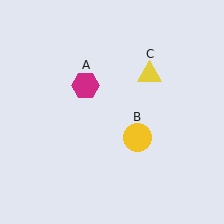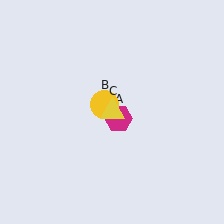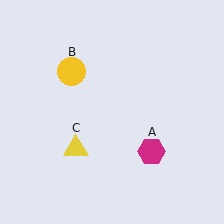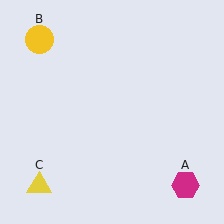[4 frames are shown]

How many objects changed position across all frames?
3 objects changed position: magenta hexagon (object A), yellow circle (object B), yellow triangle (object C).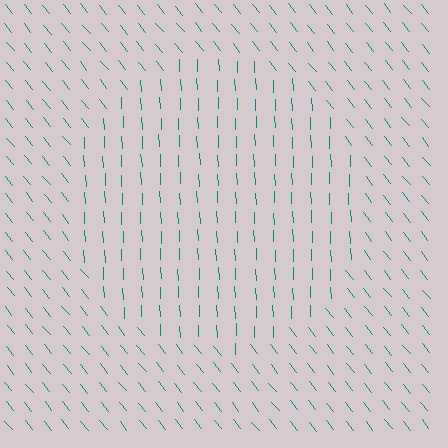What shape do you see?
I see a circle.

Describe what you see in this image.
The image is filled with small teal line segments. A circle region in the image has lines oriented differently from the surrounding lines, creating a visible texture boundary.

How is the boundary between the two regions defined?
The boundary is defined purely by a change in line orientation (approximately 36 degrees difference). All lines are the same color and thickness.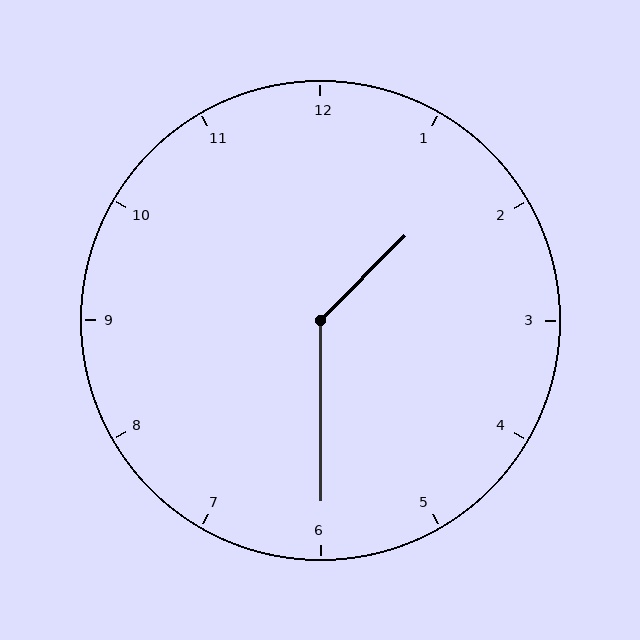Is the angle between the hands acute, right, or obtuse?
It is obtuse.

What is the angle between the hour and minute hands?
Approximately 135 degrees.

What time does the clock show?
1:30.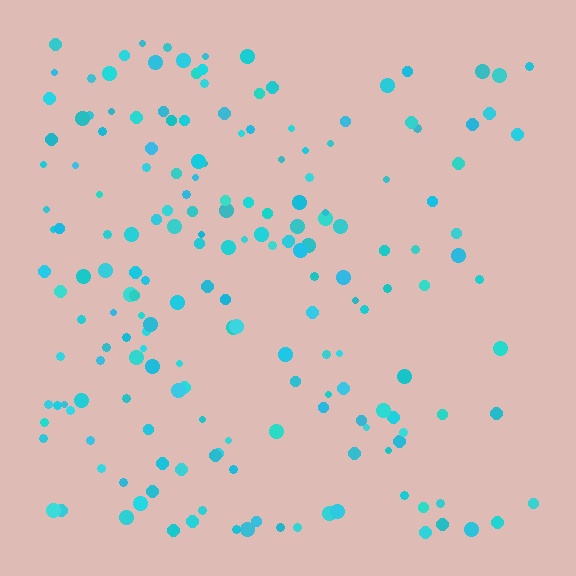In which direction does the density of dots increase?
From right to left, with the left side densest.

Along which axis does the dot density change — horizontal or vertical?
Horizontal.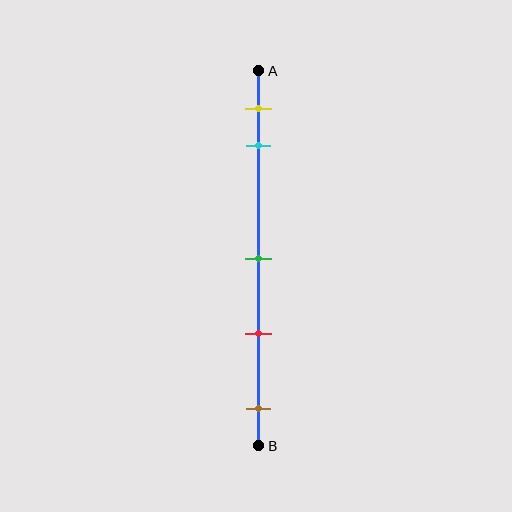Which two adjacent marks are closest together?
The yellow and cyan marks are the closest adjacent pair.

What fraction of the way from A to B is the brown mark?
The brown mark is approximately 90% (0.9) of the way from A to B.